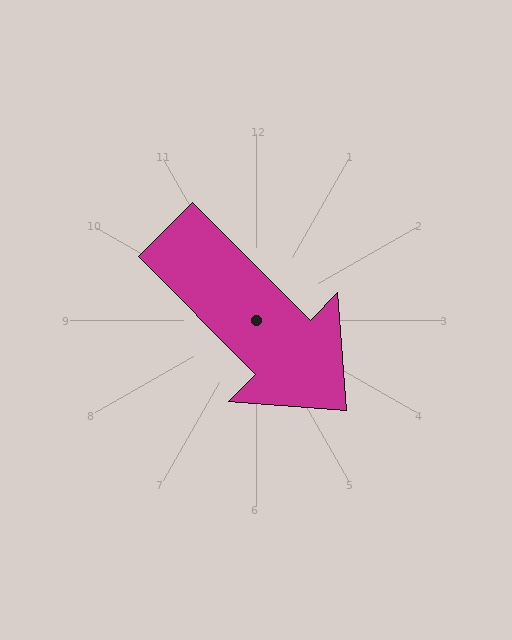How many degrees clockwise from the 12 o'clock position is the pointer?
Approximately 135 degrees.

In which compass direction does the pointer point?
Southeast.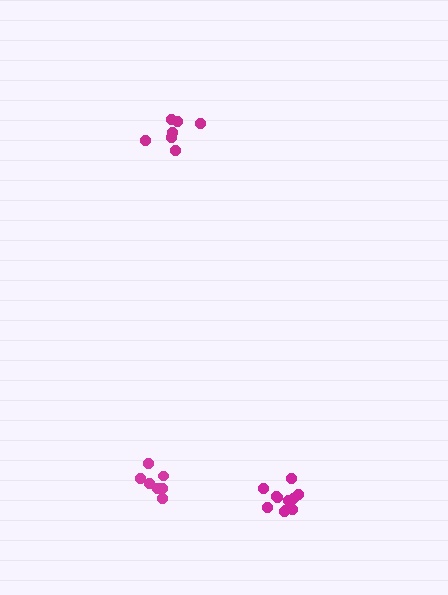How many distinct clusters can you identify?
There are 3 distinct clusters.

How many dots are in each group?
Group 1: 7 dots, Group 2: 11 dots, Group 3: 7 dots (25 total).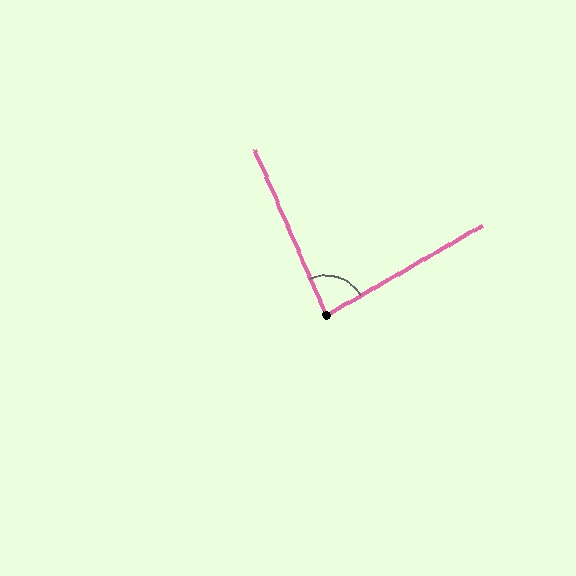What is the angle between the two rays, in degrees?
Approximately 83 degrees.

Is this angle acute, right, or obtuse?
It is acute.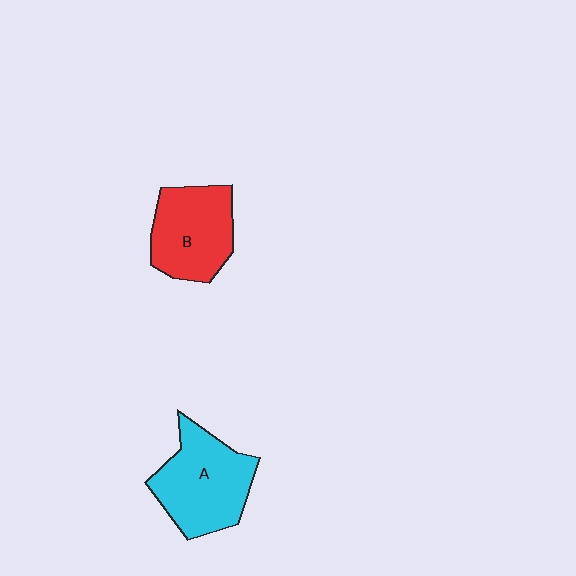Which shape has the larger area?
Shape A (cyan).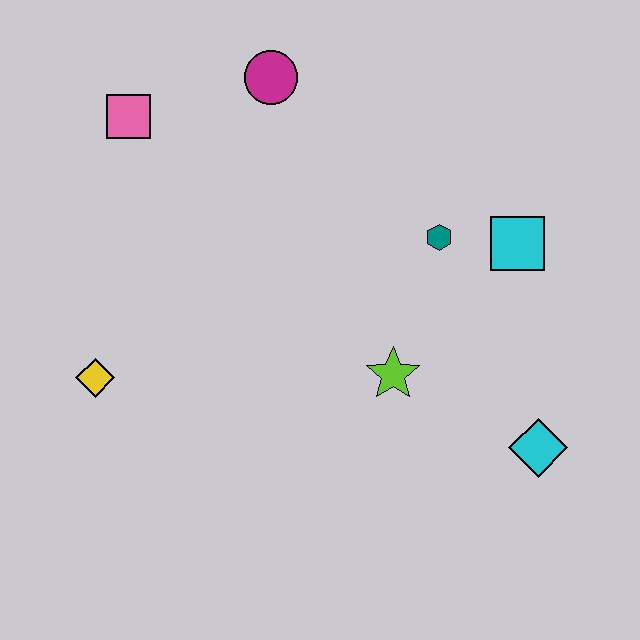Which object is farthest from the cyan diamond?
The pink square is farthest from the cyan diamond.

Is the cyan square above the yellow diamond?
Yes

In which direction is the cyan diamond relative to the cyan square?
The cyan diamond is below the cyan square.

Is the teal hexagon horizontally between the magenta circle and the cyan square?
Yes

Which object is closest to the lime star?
The teal hexagon is closest to the lime star.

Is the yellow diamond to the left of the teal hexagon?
Yes